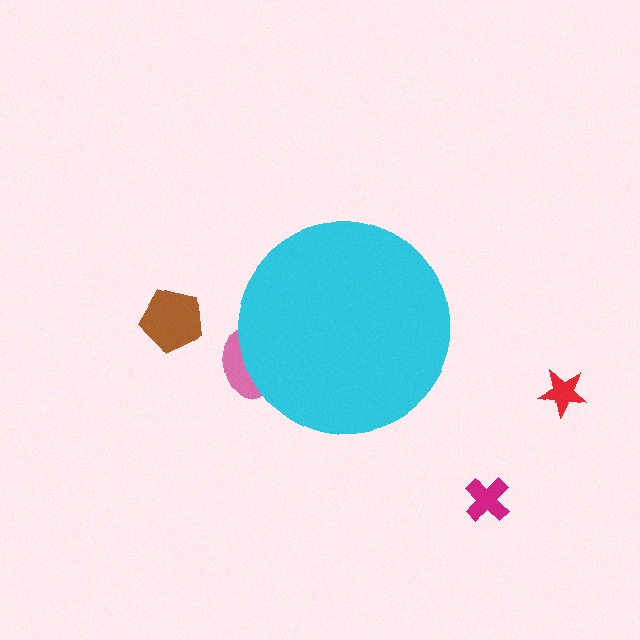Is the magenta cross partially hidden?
No, the magenta cross is fully visible.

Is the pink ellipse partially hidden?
Yes, the pink ellipse is partially hidden behind the cyan circle.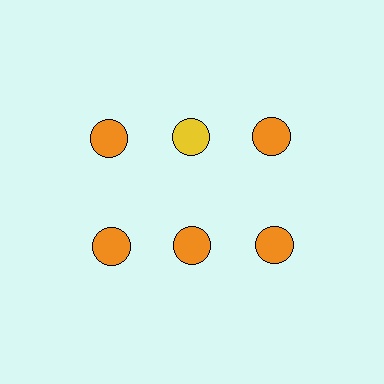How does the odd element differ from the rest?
It has a different color: yellow instead of orange.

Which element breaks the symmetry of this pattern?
The yellow circle in the top row, second from left column breaks the symmetry. All other shapes are orange circles.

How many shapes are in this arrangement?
There are 6 shapes arranged in a grid pattern.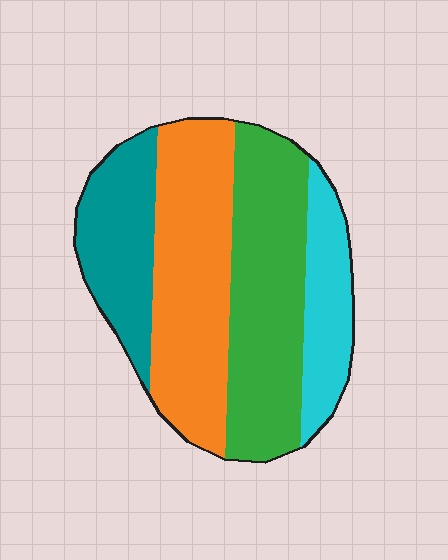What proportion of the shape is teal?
Teal takes up about one fifth (1/5) of the shape.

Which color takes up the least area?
Cyan, at roughly 15%.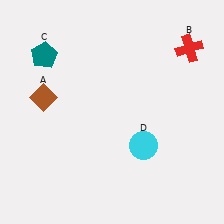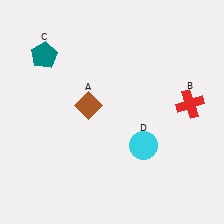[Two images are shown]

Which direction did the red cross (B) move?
The red cross (B) moved down.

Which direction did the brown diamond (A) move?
The brown diamond (A) moved right.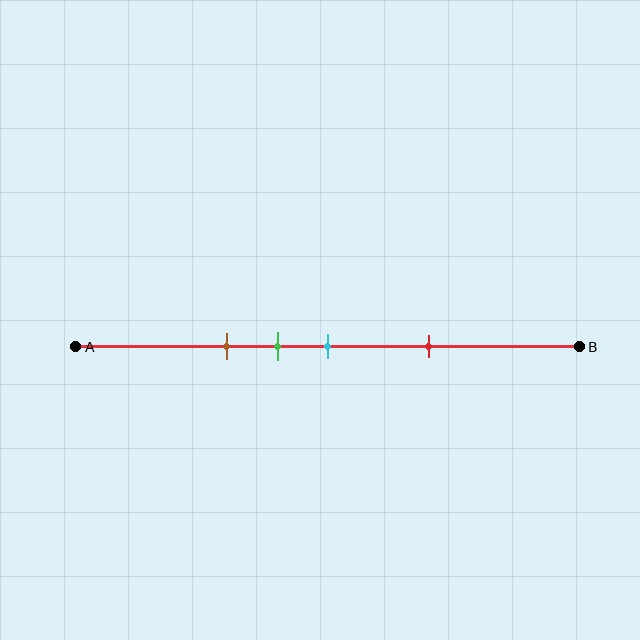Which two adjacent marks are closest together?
The green and cyan marks are the closest adjacent pair.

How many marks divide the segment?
There are 4 marks dividing the segment.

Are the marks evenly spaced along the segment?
No, the marks are not evenly spaced.